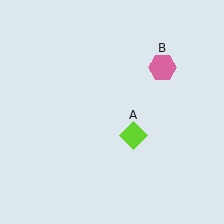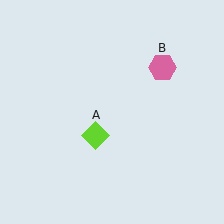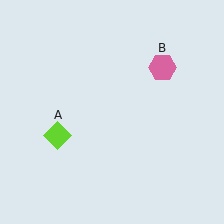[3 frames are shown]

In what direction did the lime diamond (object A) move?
The lime diamond (object A) moved left.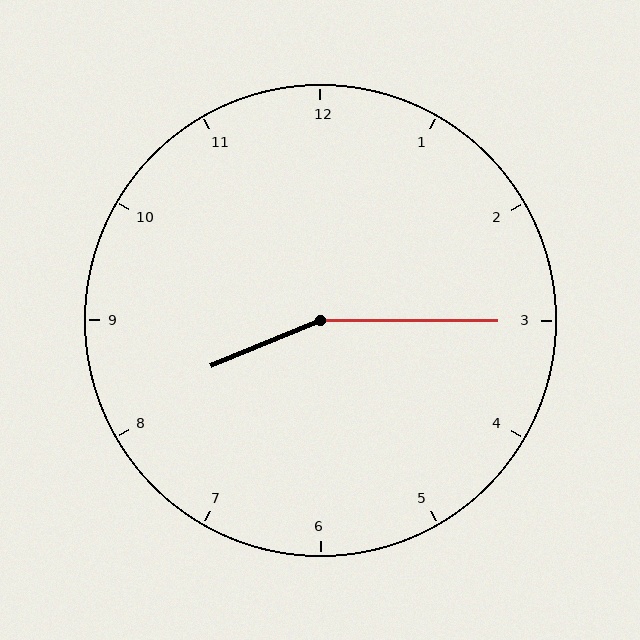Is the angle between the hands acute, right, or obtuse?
It is obtuse.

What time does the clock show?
8:15.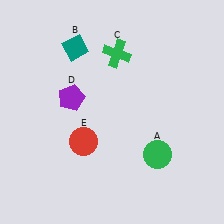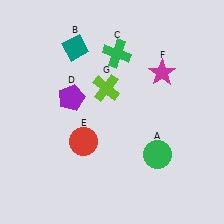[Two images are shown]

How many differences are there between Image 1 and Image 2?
There are 2 differences between the two images.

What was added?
A magenta star (F), a lime cross (G) were added in Image 2.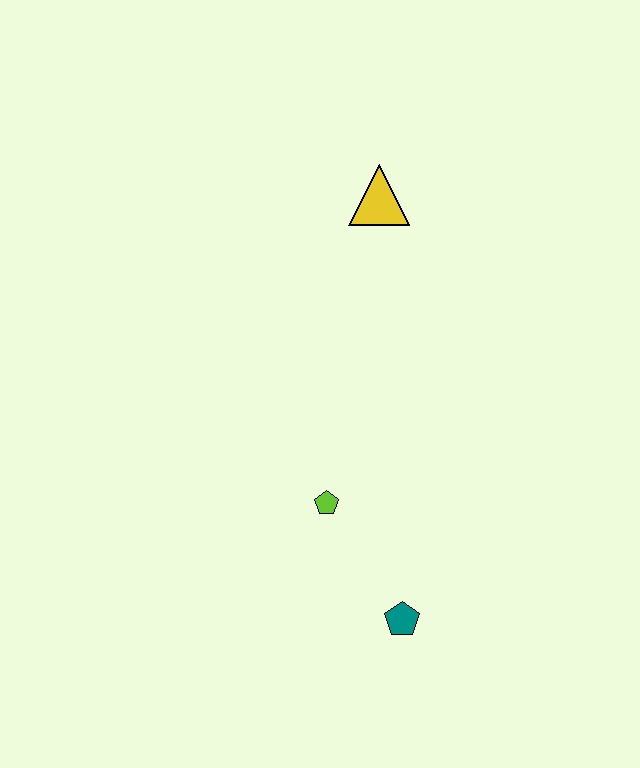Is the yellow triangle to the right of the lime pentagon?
Yes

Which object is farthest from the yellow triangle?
The teal pentagon is farthest from the yellow triangle.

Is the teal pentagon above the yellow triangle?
No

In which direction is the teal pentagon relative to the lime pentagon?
The teal pentagon is below the lime pentagon.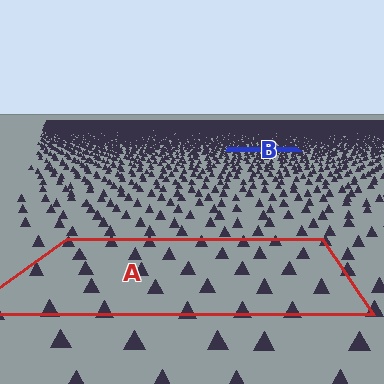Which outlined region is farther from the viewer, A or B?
Region B is farther from the viewer — the texture elements inside it appear smaller and more densely packed.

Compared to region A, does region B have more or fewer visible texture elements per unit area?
Region B has more texture elements per unit area — they are packed more densely because it is farther away.